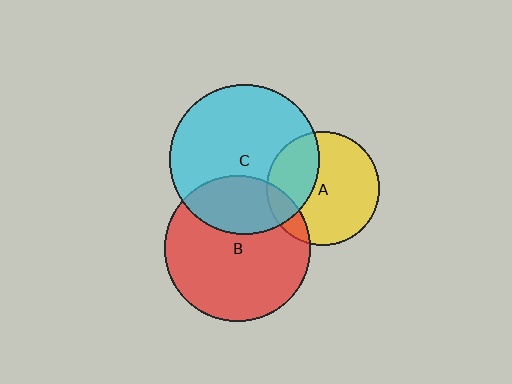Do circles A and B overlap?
Yes.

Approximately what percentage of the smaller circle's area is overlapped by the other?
Approximately 15%.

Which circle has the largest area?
Circle C (cyan).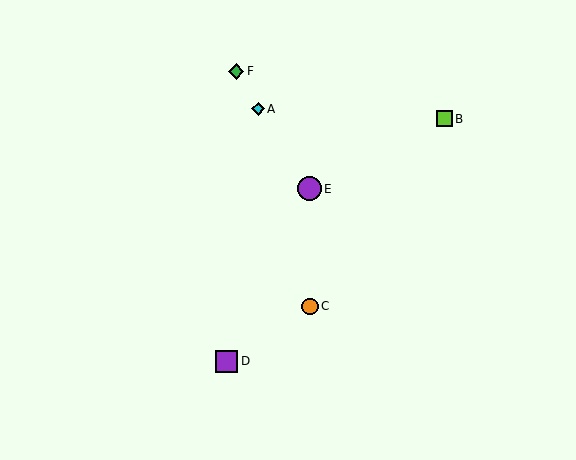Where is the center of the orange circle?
The center of the orange circle is at (310, 306).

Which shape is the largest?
The purple circle (labeled E) is the largest.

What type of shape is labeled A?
Shape A is a cyan diamond.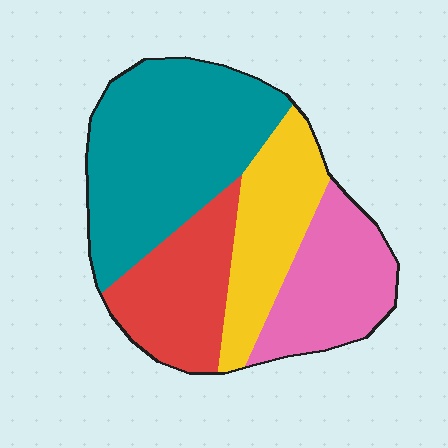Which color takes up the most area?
Teal, at roughly 40%.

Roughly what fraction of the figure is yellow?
Yellow covers about 20% of the figure.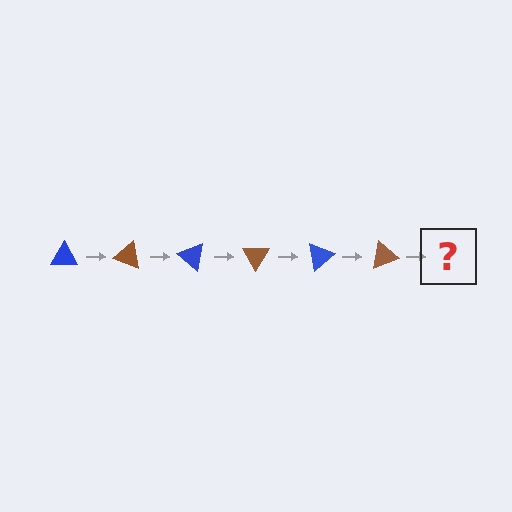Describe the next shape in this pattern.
It should be a blue triangle, rotated 120 degrees from the start.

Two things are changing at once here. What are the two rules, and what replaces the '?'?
The two rules are that it rotates 20 degrees each step and the color cycles through blue and brown. The '?' should be a blue triangle, rotated 120 degrees from the start.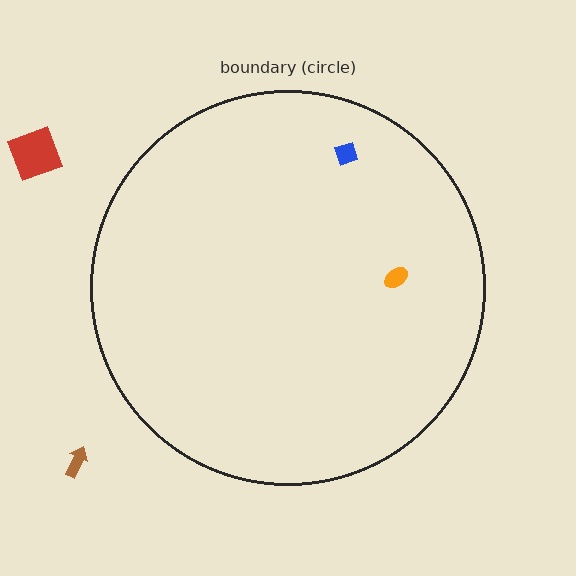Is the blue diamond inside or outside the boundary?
Inside.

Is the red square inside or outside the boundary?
Outside.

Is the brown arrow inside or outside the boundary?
Outside.